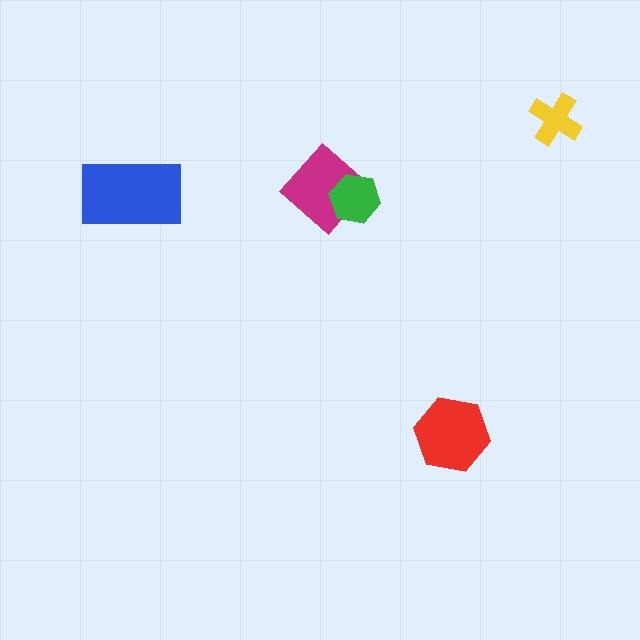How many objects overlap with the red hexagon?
0 objects overlap with the red hexagon.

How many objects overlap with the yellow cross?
0 objects overlap with the yellow cross.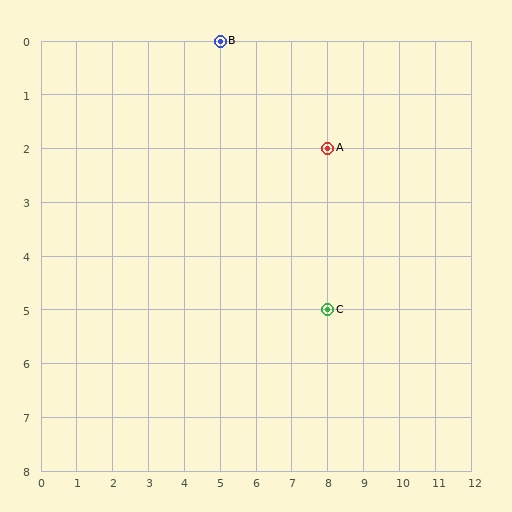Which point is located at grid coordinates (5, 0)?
Point B is at (5, 0).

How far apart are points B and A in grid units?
Points B and A are 3 columns and 2 rows apart (about 3.6 grid units diagonally).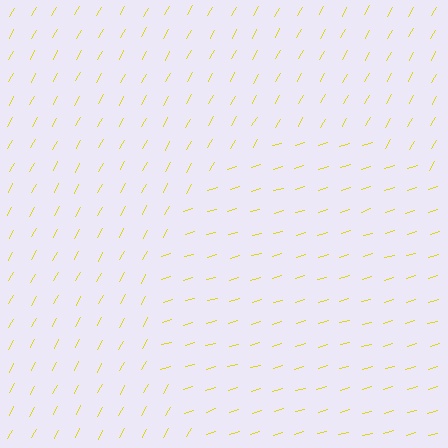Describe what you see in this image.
The image is filled with small yellow line segments. A circle region in the image has lines oriented differently from the surrounding lines, creating a visible texture boundary.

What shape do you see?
I see a circle.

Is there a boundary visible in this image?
Yes, there is a texture boundary formed by a change in line orientation.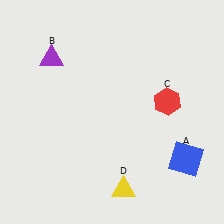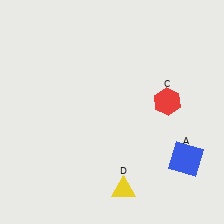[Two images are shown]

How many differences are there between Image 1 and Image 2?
There is 1 difference between the two images.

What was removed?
The purple triangle (B) was removed in Image 2.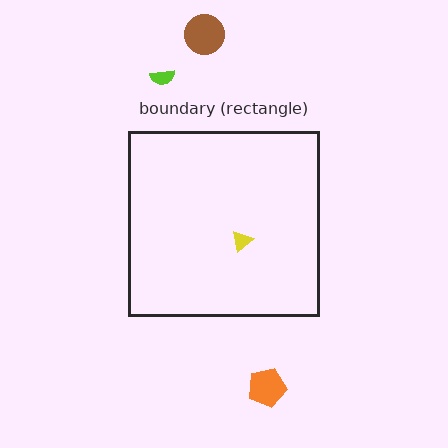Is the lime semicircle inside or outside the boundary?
Outside.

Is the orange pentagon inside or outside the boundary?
Outside.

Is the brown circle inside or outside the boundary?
Outside.